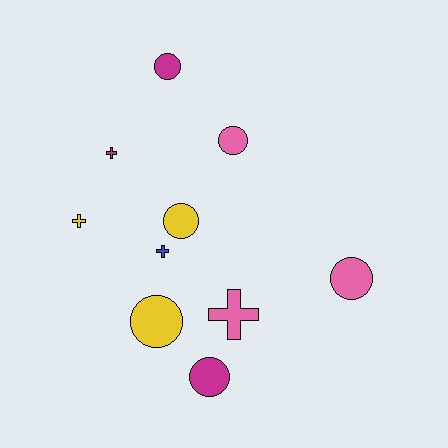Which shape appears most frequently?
Circle, with 6 objects.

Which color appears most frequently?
Magenta, with 3 objects.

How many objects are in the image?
There are 10 objects.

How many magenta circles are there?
There are 2 magenta circles.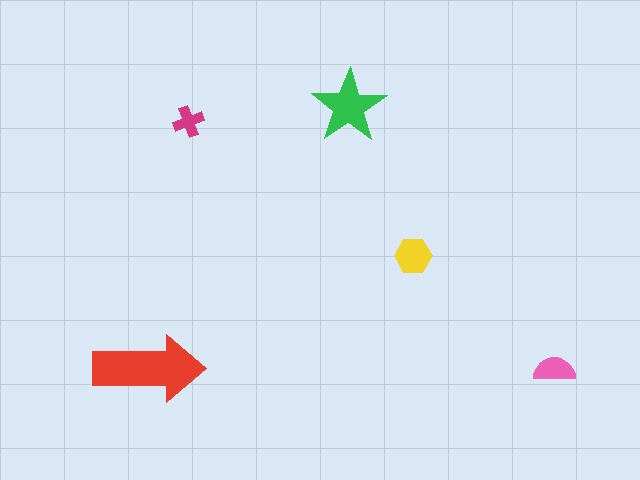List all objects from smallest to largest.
The magenta cross, the pink semicircle, the yellow hexagon, the green star, the red arrow.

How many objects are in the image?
There are 5 objects in the image.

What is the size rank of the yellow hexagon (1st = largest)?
3rd.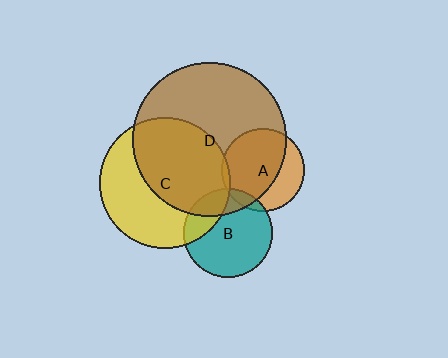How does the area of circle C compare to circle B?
Approximately 2.1 times.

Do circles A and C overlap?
Yes.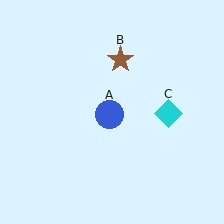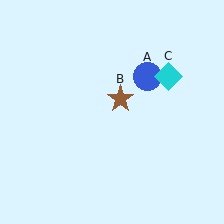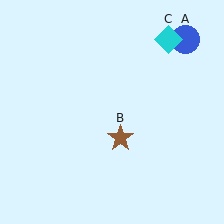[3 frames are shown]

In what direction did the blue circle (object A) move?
The blue circle (object A) moved up and to the right.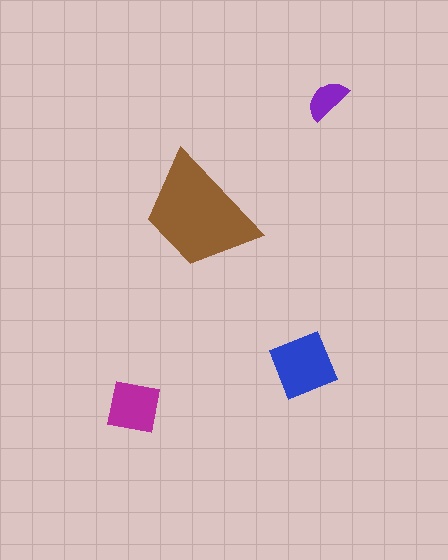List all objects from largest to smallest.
The brown trapezoid, the blue diamond, the magenta square, the purple semicircle.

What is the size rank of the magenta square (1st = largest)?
3rd.